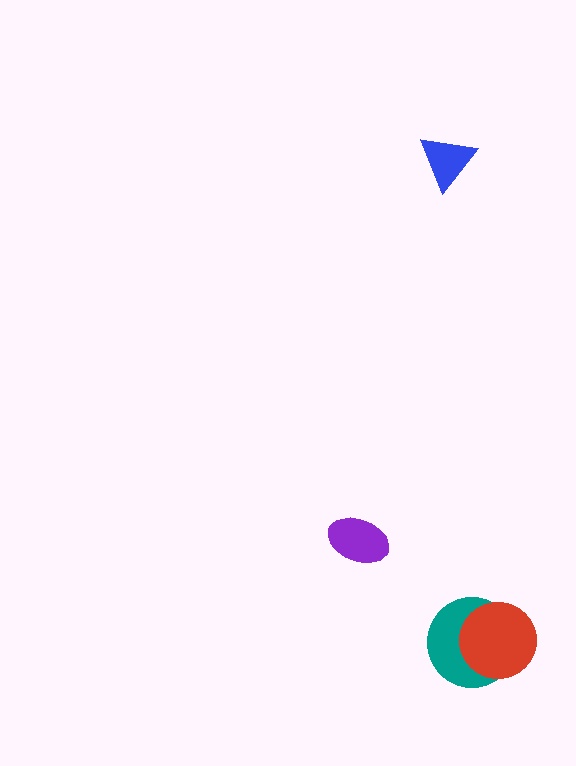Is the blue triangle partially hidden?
No, no other shape covers it.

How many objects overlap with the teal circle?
1 object overlaps with the teal circle.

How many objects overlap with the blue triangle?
0 objects overlap with the blue triangle.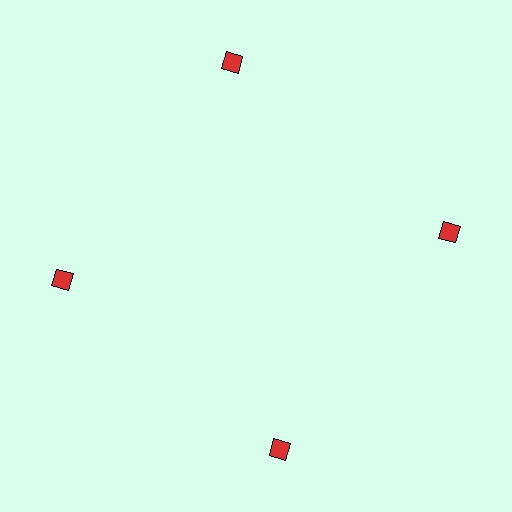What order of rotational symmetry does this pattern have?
This pattern has 4-fold rotational symmetry.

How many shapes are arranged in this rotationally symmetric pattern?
There are 4 shapes, arranged in 4 groups of 1.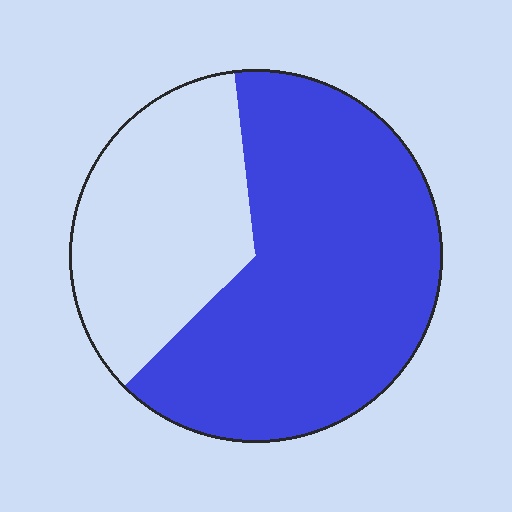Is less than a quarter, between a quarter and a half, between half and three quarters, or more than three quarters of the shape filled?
Between half and three quarters.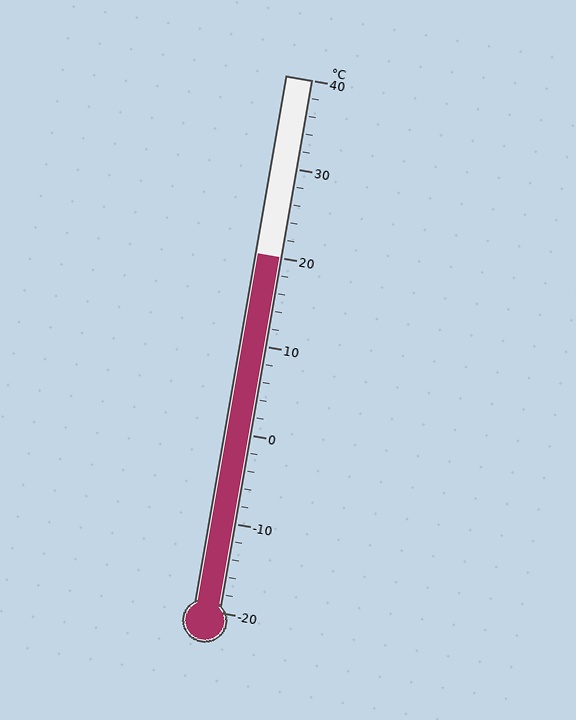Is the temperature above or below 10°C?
The temperature is above 10°C.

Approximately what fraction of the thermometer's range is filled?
The thermometer is filled to approximately 65% of its range.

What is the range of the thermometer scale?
The thermometer scale ranges from -20°C to 40°C.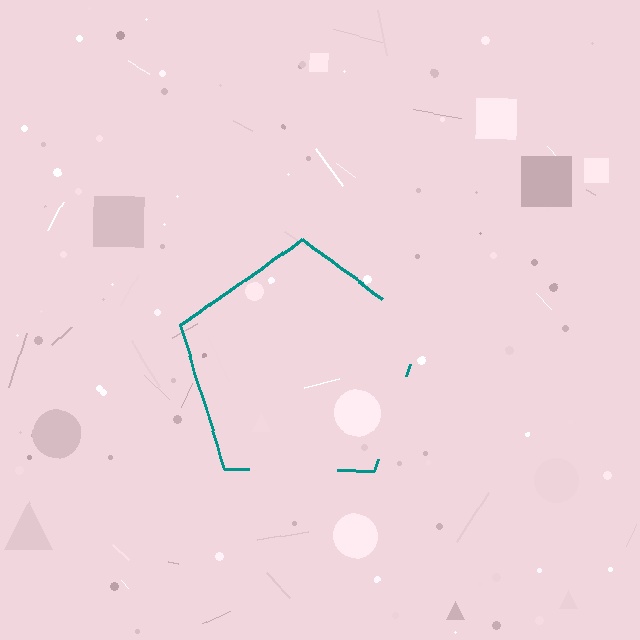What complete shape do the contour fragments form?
The contour fragments form a pentagon.